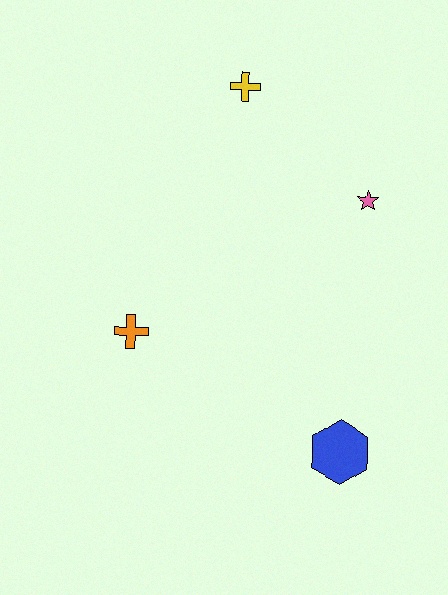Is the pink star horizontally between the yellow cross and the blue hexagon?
No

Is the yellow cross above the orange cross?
Yes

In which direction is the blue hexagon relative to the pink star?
The blue hexagon is below the pink star.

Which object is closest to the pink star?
The yellow cross is closest to the pink star.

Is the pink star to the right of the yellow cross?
Yes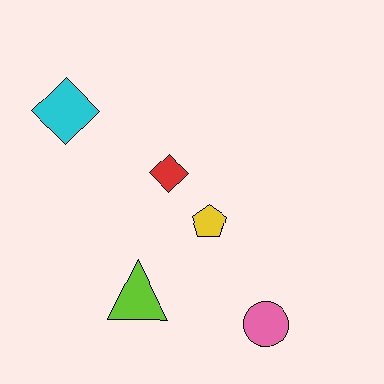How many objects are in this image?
There are 5 objects.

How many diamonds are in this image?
There are 2 diamonds.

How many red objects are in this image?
There is 1 red object.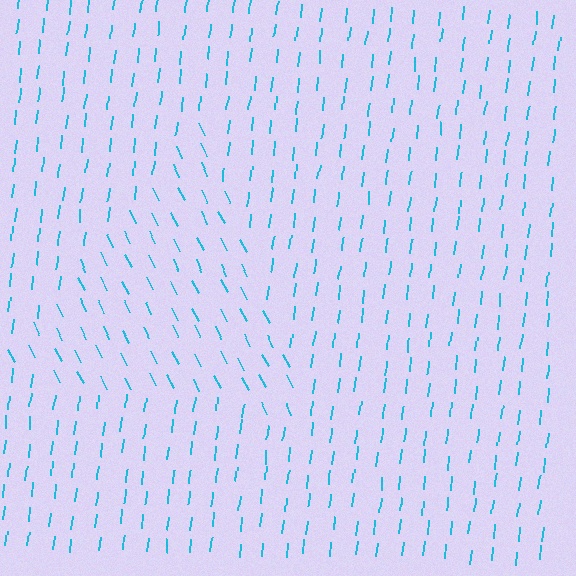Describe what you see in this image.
The image is filled with small cyan line segments. A triangle region in the image has lines oriented differently from the surrounding lines, creating a visible texture boundary.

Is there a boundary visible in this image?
Yes, there is a texture boundary formed by a change in line orientation.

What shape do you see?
I see a triangle.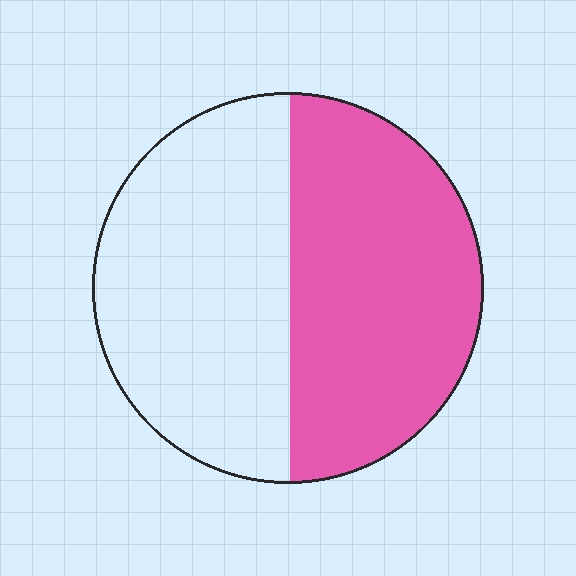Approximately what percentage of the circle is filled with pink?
Approximately 50%.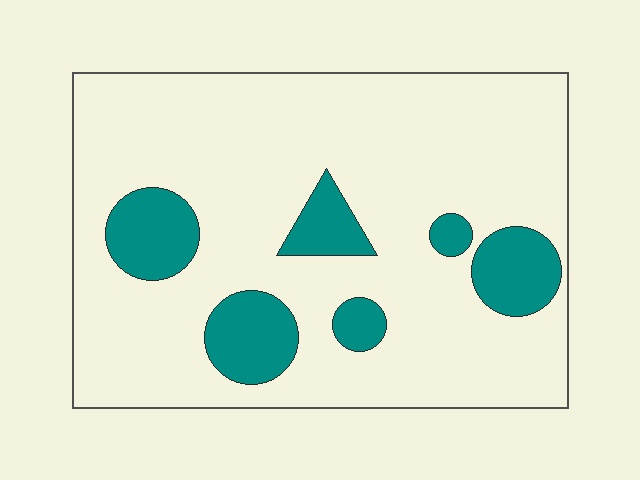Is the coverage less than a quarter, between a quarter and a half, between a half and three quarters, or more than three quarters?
Less than a quarter.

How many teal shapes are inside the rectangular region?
6.